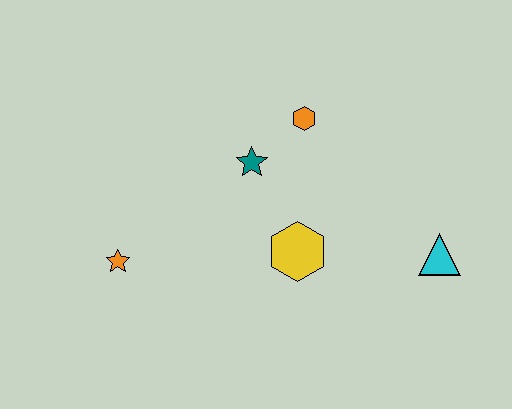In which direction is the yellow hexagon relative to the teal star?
The yellow hexagon is below the teal star.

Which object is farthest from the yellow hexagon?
The orange star is farthest from the yellow hexagon.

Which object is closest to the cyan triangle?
The yellow hexagon is closest to the cyan triangle.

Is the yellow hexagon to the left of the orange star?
No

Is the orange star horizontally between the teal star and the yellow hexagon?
No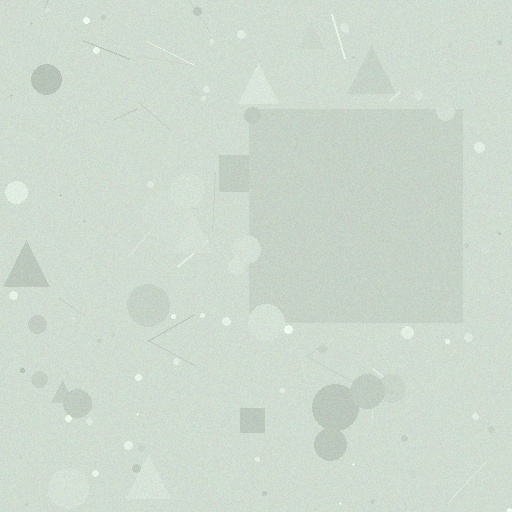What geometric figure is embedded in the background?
A square is embedded in the background.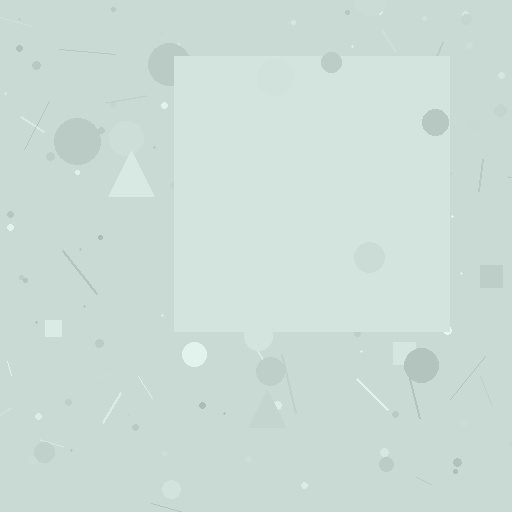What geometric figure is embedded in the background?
A square is embedded in the background.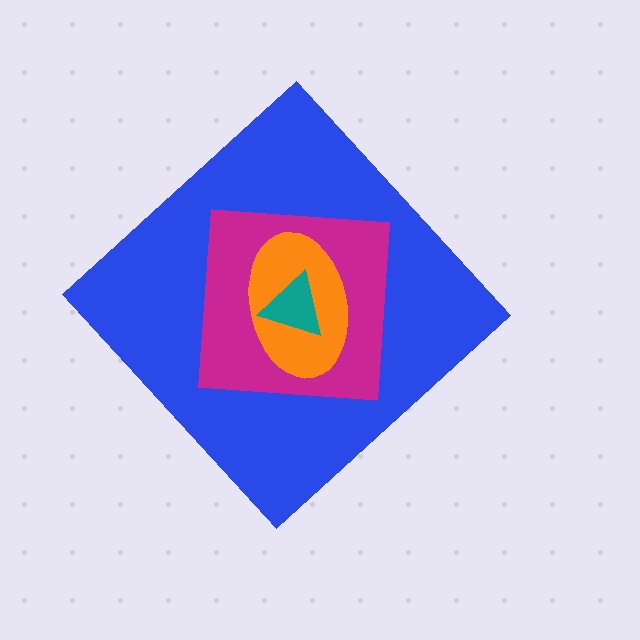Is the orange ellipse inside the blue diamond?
Yes.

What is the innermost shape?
The teal triangle.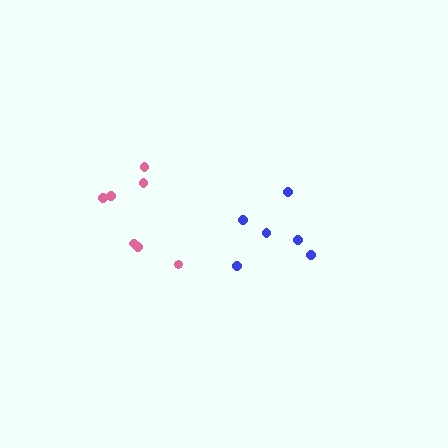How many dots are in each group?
Group 1: 6 dots, Group 2: 7 dots (13 total).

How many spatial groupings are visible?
There are 2 spatial groupings.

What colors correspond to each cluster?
The clusters are colored: blue, pink.